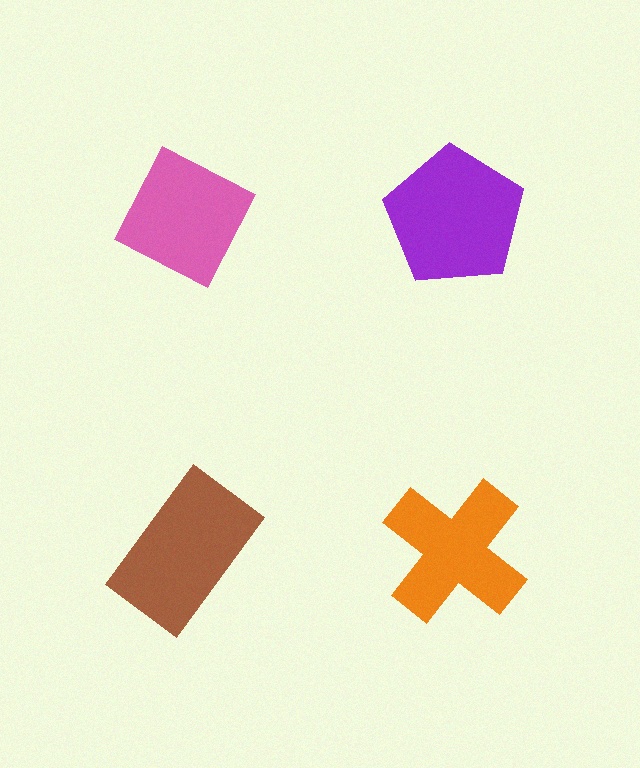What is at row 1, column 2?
A purple pentagon.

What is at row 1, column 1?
A pink diamond.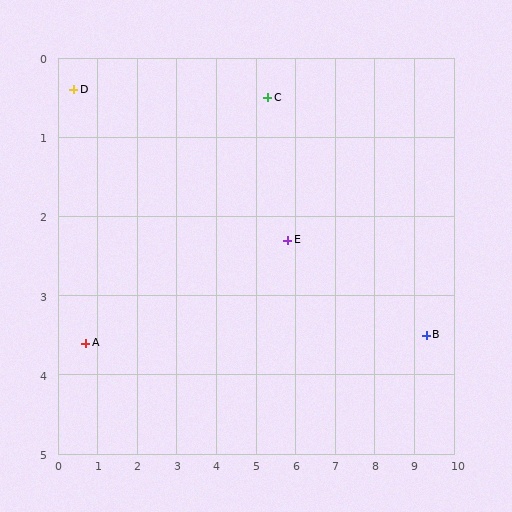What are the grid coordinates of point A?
Point A is at approximately (0.7, 3.6).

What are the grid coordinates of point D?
Point D is at approximately (0.4, 0.4).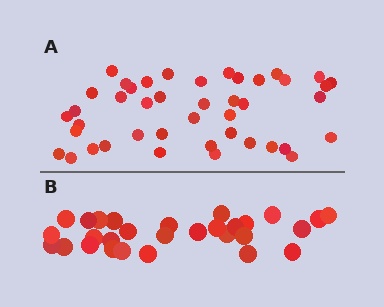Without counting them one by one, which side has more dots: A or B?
Region A (the top region) has more dots.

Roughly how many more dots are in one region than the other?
Region A has approximately 15 more dots than region B.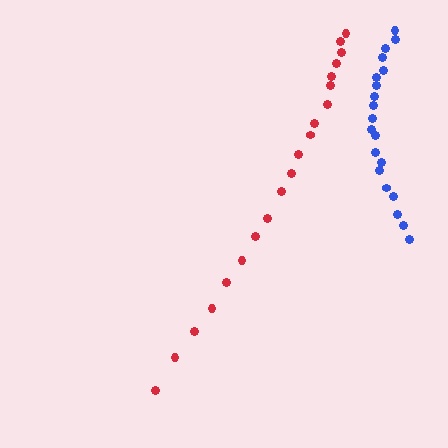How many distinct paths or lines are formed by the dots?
There are 2 distinct paths.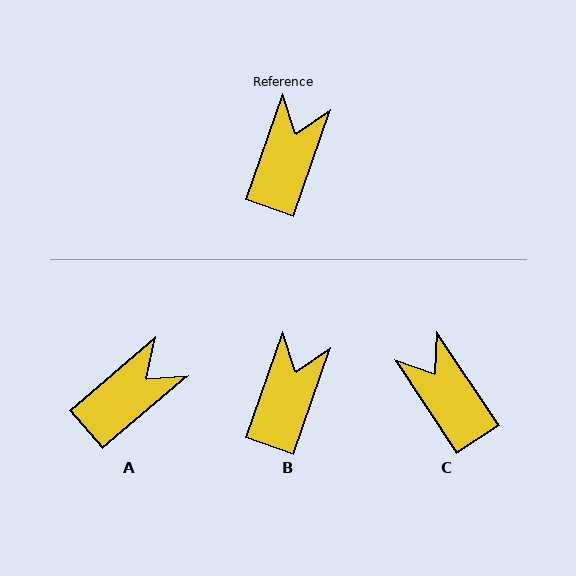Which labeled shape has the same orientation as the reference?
B.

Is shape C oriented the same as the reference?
No, it is off by about 53 degrees.